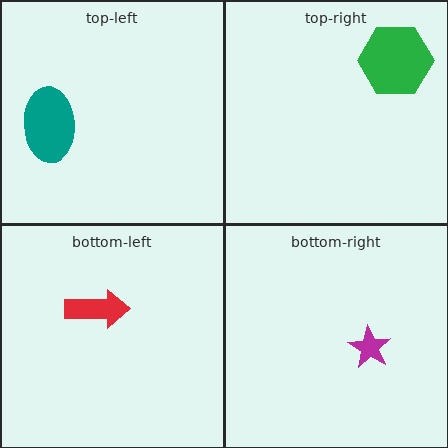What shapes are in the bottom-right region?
The magenta star.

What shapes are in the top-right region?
The green hexagon.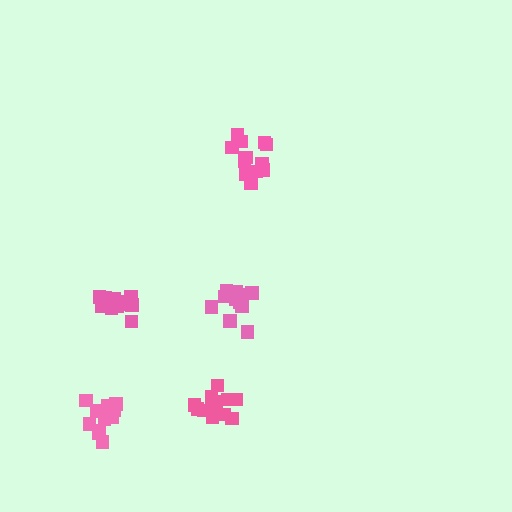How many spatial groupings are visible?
There are 5 spatial groupings.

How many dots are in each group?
Group 1: 12 dots, Group 2: 12 dots, Group 3: 13 dots, Group 4: 13 dots, Group 5: 14 dots (64 total).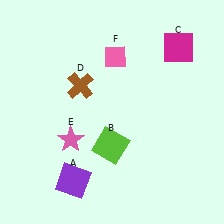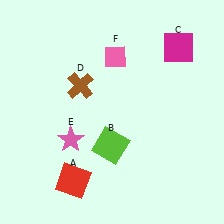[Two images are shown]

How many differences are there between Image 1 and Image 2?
There is 1 difference between the two images.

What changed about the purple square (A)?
In Image 1, A is purple. In Image 2, it changed to red.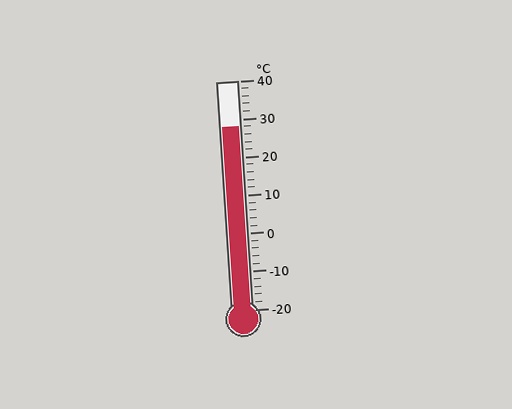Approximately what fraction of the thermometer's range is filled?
The thermometer is filled to approximately 80% of its range.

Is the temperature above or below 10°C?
The temperature is above 10°C.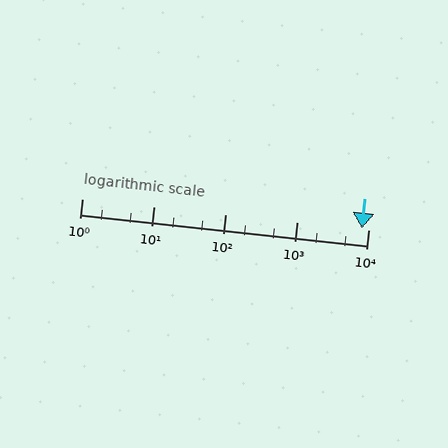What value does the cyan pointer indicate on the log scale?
The pointer indicates approximately 8200.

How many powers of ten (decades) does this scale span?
The scale spans 4 decades, from 1 to 10000.